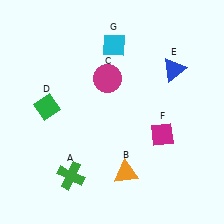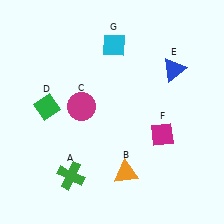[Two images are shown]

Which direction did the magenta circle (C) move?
The magenta circle (C) moved down.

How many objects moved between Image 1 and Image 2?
1 object moved between the two images.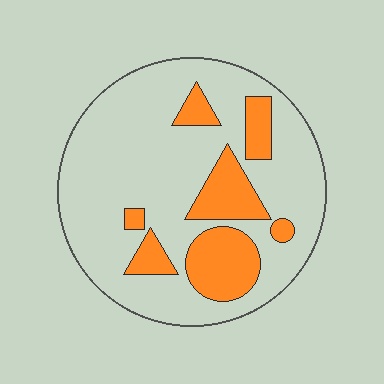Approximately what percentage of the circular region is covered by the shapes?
Approximately 25%.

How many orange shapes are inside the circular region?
7.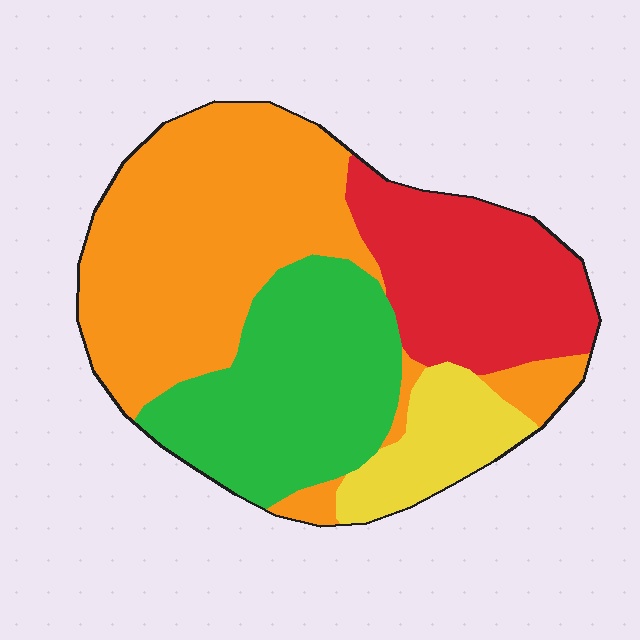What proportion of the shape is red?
Red takes up about one fifth (1/5) of the shape.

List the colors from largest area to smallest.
From largest to smallest: orange, green, red, yellow.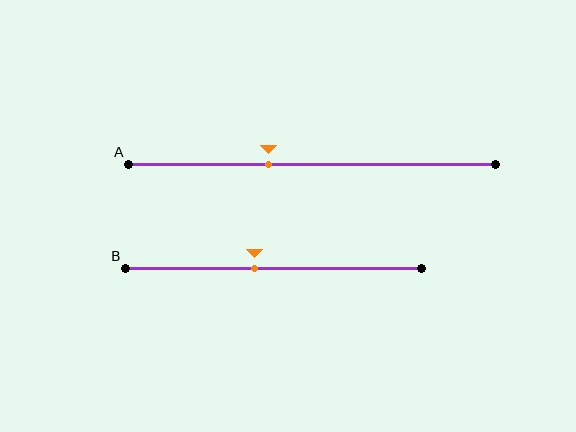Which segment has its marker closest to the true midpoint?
Segment B has its marker closest to the true midpoint.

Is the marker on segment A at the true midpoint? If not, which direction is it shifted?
No, the marker on segment A is shifted to the left by about 12% of the segment length.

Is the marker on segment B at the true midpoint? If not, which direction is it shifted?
No, the marker on segment B is shifted to the left by about 6% of the segment length.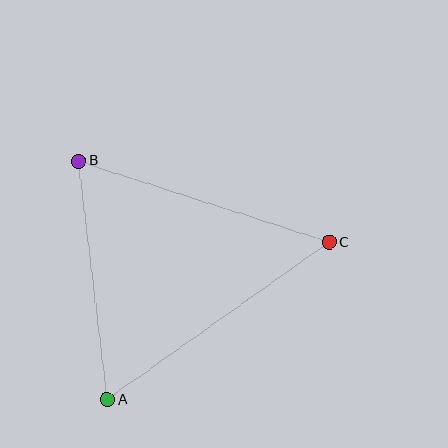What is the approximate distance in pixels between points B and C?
The distance between B and C is approximately 263 pixels.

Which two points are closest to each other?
Points A and B are closest to each other.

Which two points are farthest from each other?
Points A and C are farthest from each other.